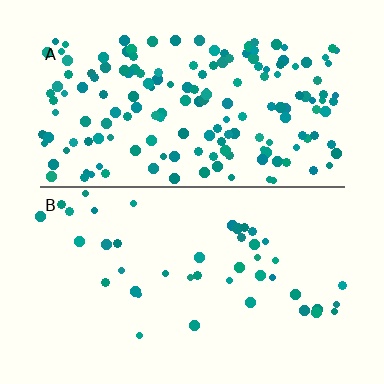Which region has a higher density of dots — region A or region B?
A (the top).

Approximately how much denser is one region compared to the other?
Approximately 3.9× — region A over region B.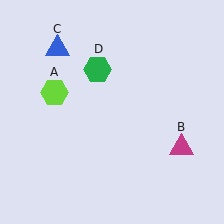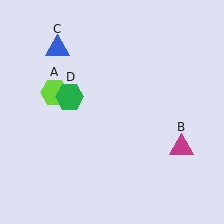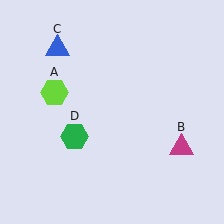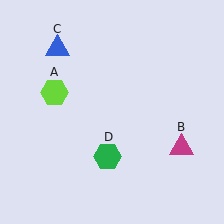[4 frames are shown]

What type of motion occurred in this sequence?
The green hexagon (object D) rotated counterclockwise around the center of the scene.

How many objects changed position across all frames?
1 object changed position: green hexagon (object D).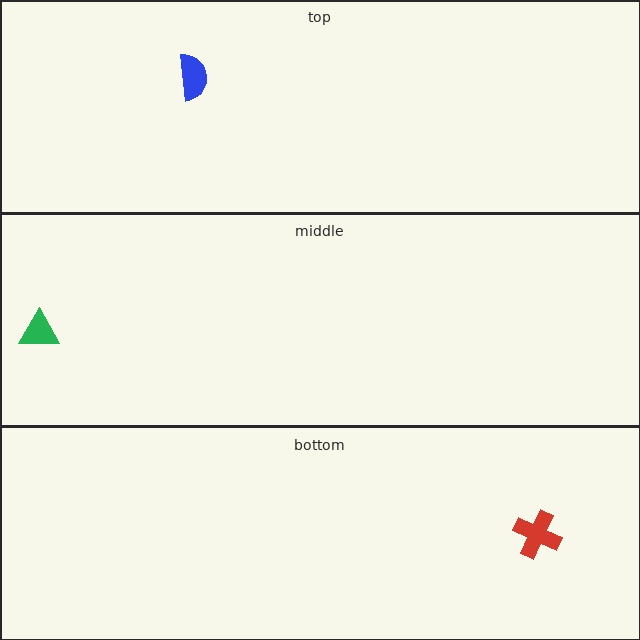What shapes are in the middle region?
The green triangle.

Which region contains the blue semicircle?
The top region.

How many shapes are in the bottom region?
1.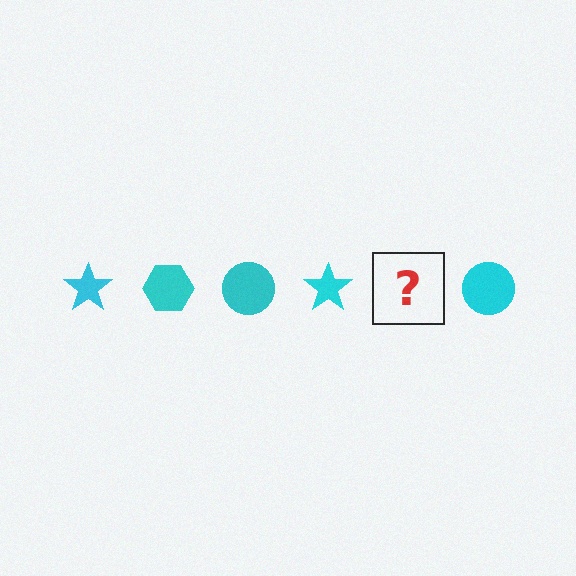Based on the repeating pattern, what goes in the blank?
The blank should be a cyan hexagon.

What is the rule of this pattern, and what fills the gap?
The rule is that the pattern cycles through star, hexagon, circle shapes in cyan. The gap should be filled with a cyan hexagon.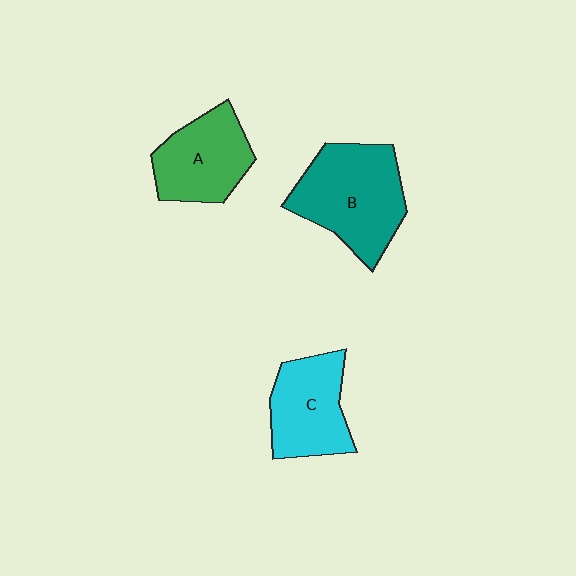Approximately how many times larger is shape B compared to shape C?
Approximately 1.3 times.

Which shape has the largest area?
Shape B (teal).